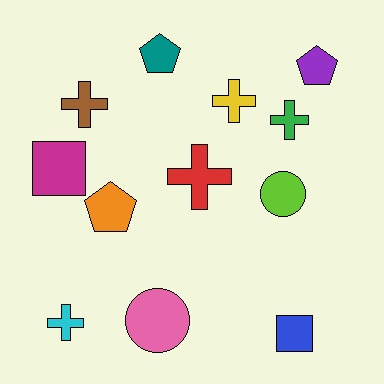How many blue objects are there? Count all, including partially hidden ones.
There is 1 blue object.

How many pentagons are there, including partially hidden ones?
There are 3 pentagons.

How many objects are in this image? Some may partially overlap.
There are 12 objects.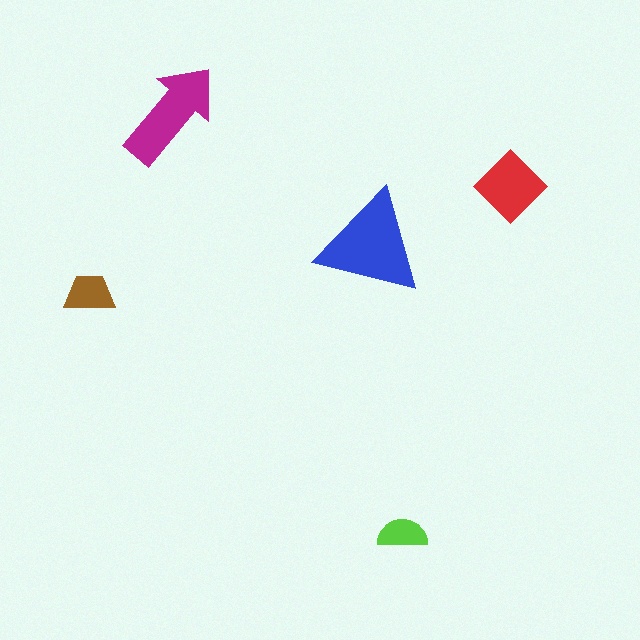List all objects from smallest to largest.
The lime semicircle, the brown trapezoid, the red diamond, the magenta arrow, the blue triangle.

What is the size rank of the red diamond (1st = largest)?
3rd.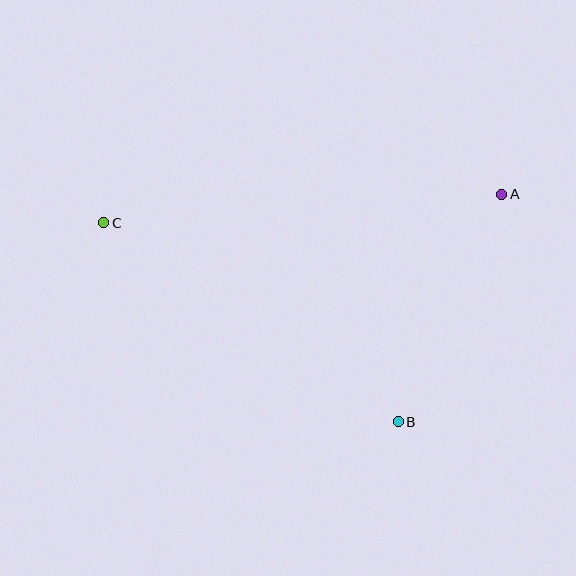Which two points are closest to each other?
Points A and B are closest to each other.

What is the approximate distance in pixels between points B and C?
The distance between B and C is approximately 356 pixels.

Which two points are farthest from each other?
Points A and C are farthest from each other.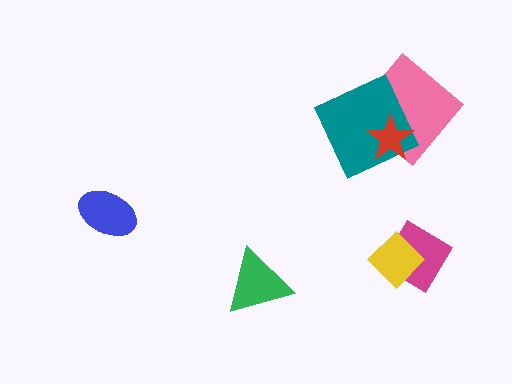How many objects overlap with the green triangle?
0 objects overlap with the green triangle.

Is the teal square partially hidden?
Yes, it is partially covered by another shape.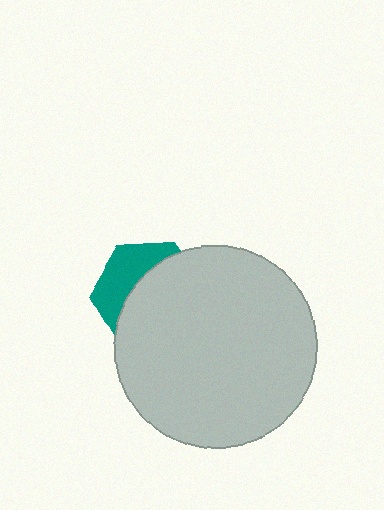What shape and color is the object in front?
The object in front is a light gray circle.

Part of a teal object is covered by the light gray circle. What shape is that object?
It is a hexagon.